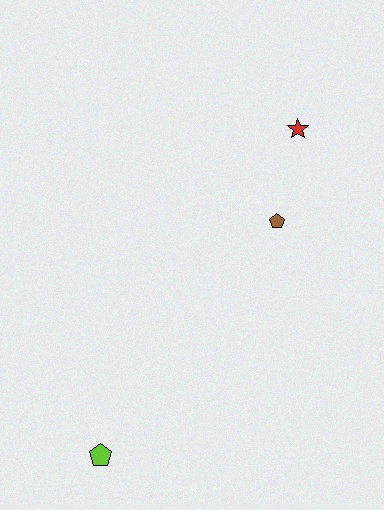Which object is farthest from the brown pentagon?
The lime pentagon is farthest from the brown pentagon.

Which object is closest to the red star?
The brown pentagon is closest to the red star.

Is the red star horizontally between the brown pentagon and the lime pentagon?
No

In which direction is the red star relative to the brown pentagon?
The red star is above the brown pentagon.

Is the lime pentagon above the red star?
No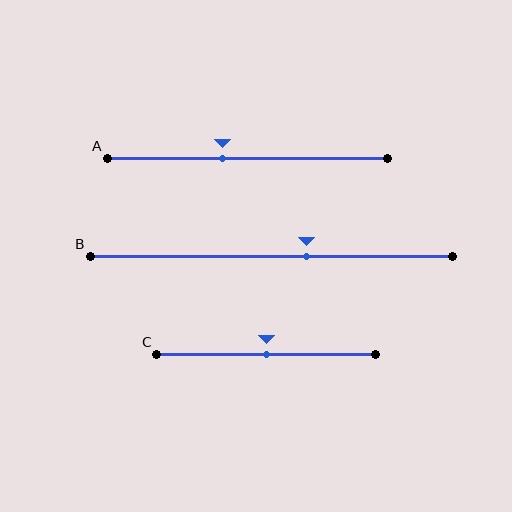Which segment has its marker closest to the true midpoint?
Segment C has its marker closest to the true midpoint.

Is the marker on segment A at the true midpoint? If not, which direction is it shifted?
No, the marker on segment A is shifted to the left by about 9% of the segment length.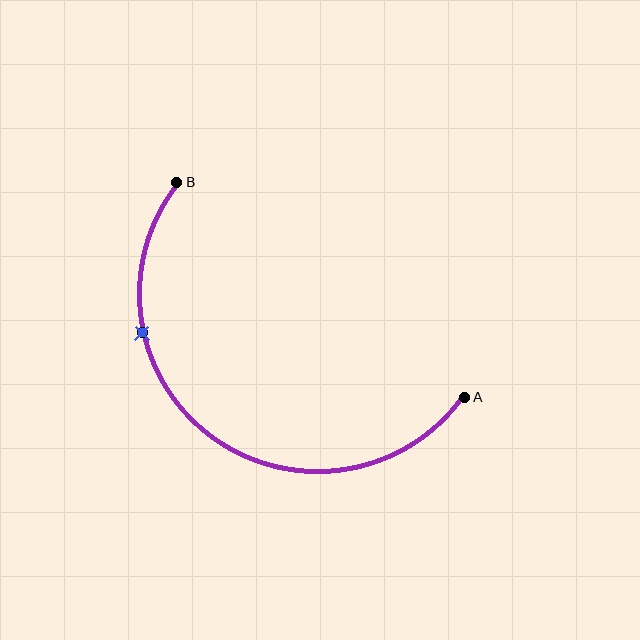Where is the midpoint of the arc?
The arc midpoint is the point on the curve farthest from the straight line joining A and B. It sits below and to the left of that line.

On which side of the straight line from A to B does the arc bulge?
The arc bulges below and to the left of the straight line connecting A and B.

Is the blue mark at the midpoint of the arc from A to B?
No. The blue mark lies on the arc but is closer to endpoint B. The arc midpoint would be at the point on the curve equidistant along the arc from both A and B.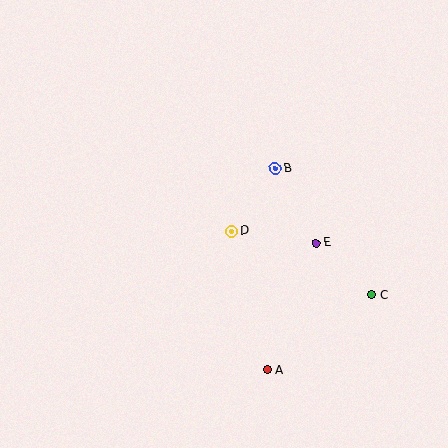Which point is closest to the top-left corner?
Point B is closest to the top-left corner.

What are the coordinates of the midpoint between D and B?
The midpoint between D and B is at (254, 200).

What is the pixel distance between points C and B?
The distance between C and B is 159 pixels.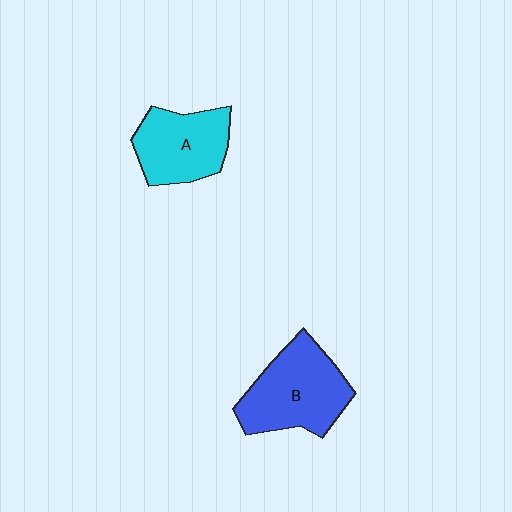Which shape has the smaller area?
Shape A (cyan).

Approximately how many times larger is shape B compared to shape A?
Approximately 1.2 times.